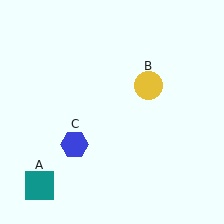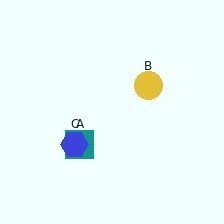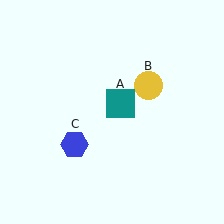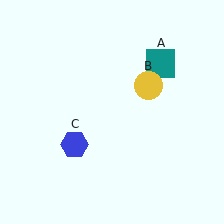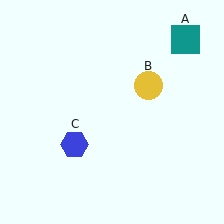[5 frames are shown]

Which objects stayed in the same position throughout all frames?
Yellow circle (object B) and blue hexagon (object C) remained stationary.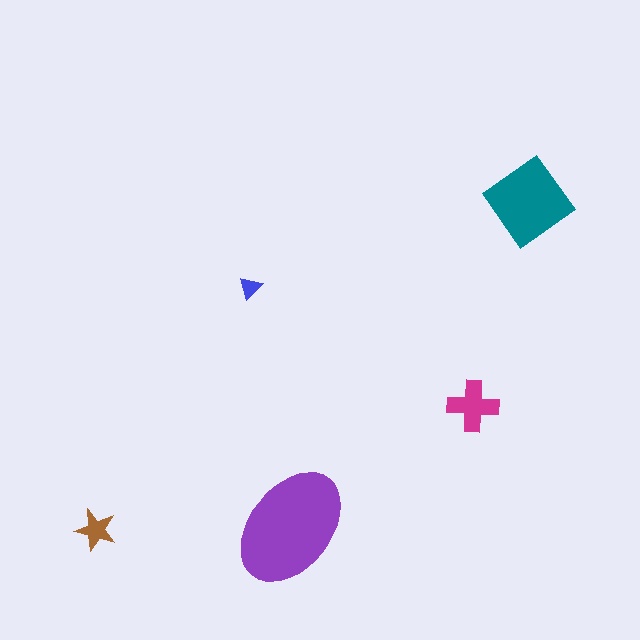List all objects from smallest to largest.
The blue triangle, the brown star, the magenta cross, the teal diamond, the purple ellipse.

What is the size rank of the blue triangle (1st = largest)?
5th.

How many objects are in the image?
There are 5 objects in the image.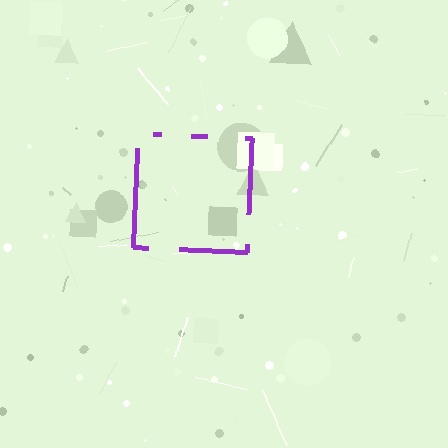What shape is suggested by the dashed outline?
The dashed outline suggests a square.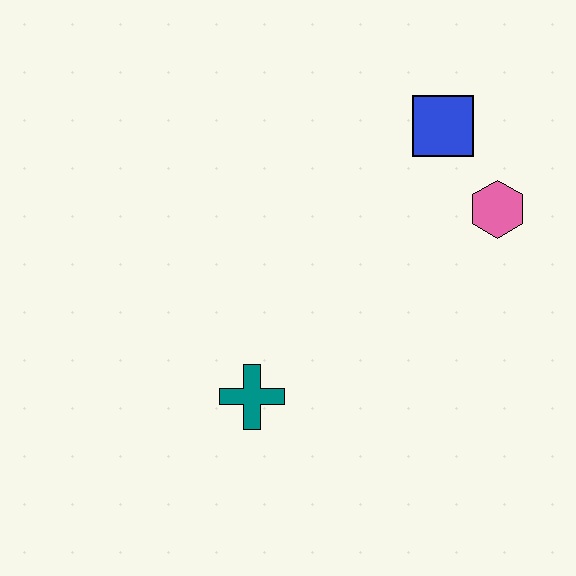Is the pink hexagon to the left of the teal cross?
No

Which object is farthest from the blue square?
The teal cross is farthest from the blue square.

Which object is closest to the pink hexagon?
The blue square is closest to the pink hexagon.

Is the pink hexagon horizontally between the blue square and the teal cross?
No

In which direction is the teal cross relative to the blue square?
The teal cross is below the blue square.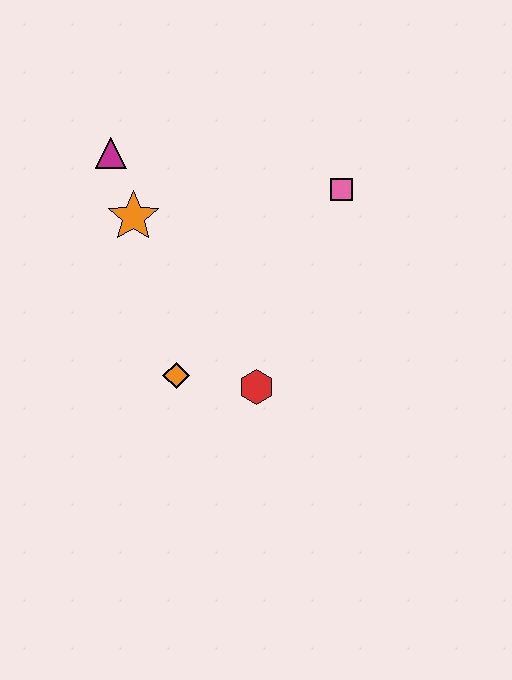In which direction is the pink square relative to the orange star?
The pink square is to the right of the orange star.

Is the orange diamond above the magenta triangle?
No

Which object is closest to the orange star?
The magenta triangle is closest to the orange star.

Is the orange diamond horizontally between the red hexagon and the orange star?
Yes